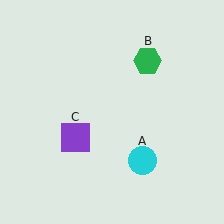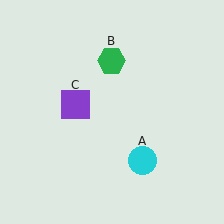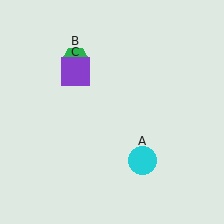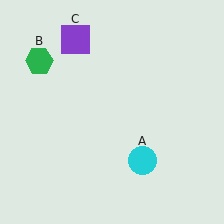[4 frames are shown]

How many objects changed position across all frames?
2 objects changed position: green hexagon (object B), purple square (object C).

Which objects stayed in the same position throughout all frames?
Cyan circle (object A) remained stationary.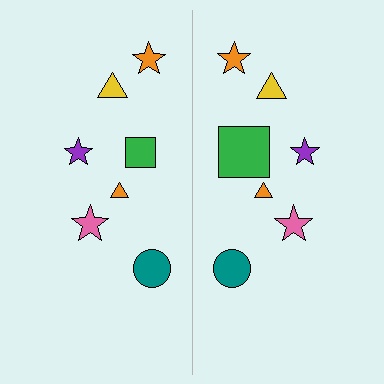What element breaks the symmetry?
The green square on the right side has a different size than its mirror counterpart.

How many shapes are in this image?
There are 14 shapes in this image.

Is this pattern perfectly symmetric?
No, the pattern is not perfectly symmetric. The green square on the right side has a different size than its mirror counterpart.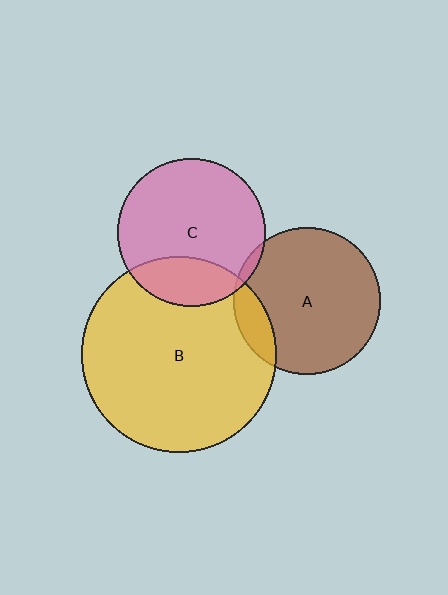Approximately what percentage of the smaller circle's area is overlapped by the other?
Approximately 5%.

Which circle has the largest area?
Circle B (yellow).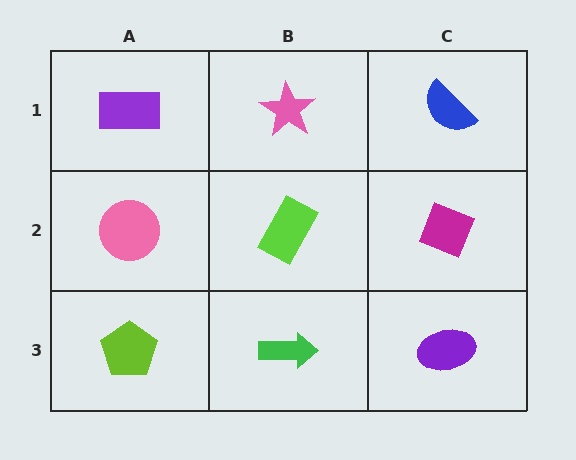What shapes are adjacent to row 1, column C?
A magenta diamond (row 2, column C), a pink star (row 1, column B).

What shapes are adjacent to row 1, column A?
A pink circle (row 2, column A), a pink star (row 1, column B).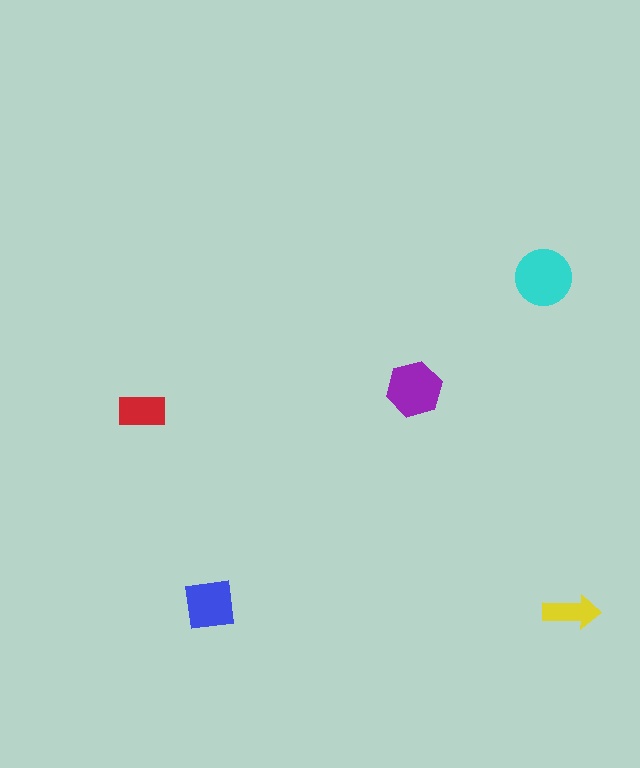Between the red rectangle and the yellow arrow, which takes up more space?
The red rectangle.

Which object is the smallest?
The yellow arrow.